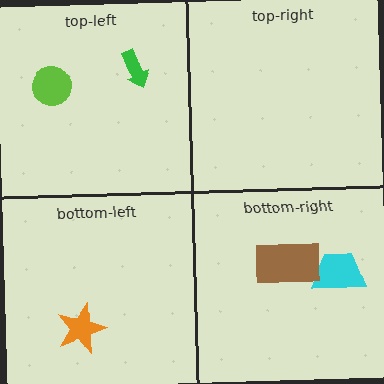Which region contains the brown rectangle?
The bottom-right region.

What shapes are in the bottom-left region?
The orange star.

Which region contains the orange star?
The bottom-left region.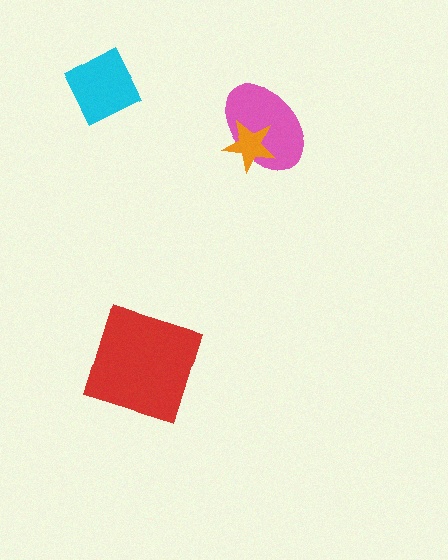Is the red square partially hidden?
No, no other shape covers it.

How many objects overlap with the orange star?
1 object overlaps with the orange star.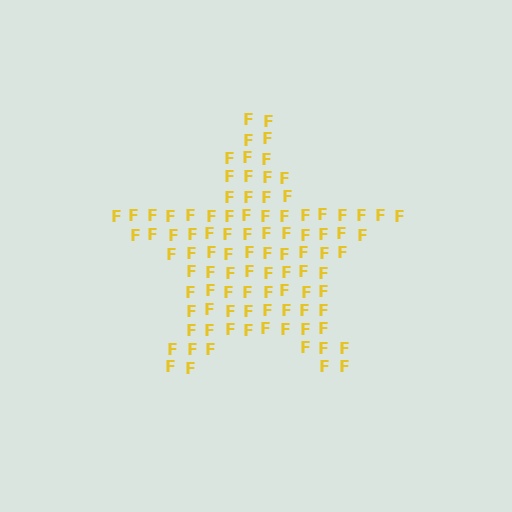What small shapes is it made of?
It is made of small letter F's.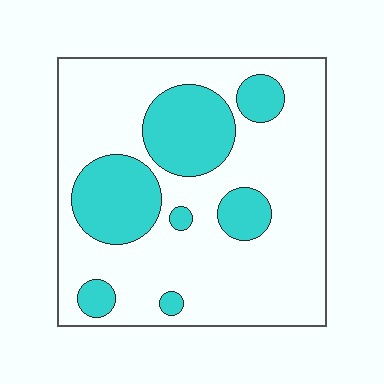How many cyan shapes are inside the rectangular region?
7.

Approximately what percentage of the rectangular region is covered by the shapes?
Approximately 25%.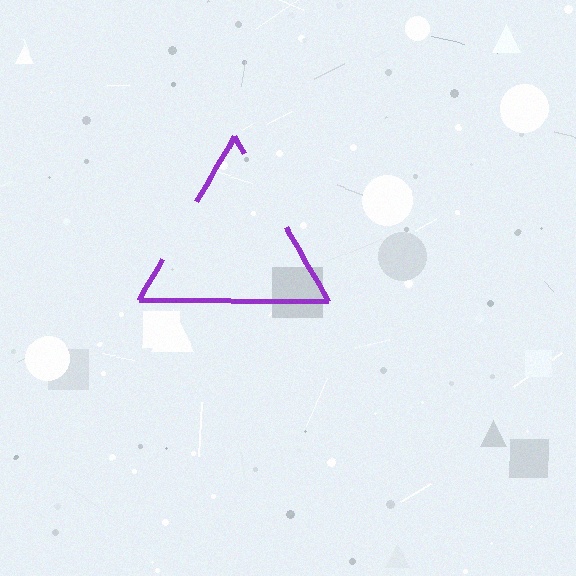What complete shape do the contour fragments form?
The contour fragments form a triangle.